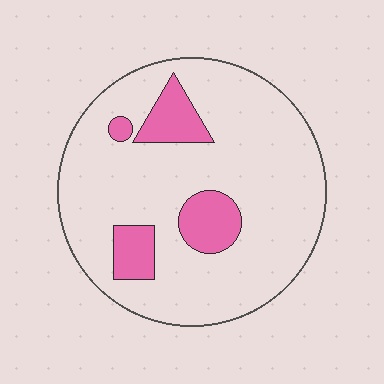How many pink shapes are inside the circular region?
4.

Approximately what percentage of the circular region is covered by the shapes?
Approximately 15%.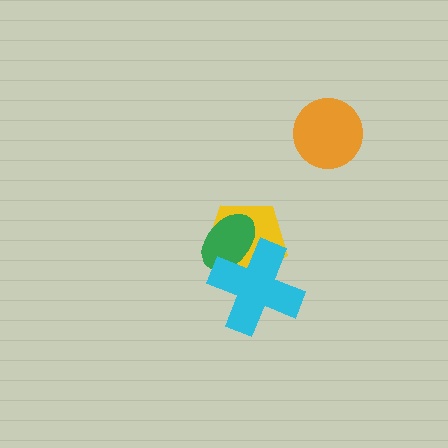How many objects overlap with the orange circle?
0 objects overlap with the orange circle.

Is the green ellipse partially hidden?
Yes, it is partially covered by another shape.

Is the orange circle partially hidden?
No, no other shape covers it.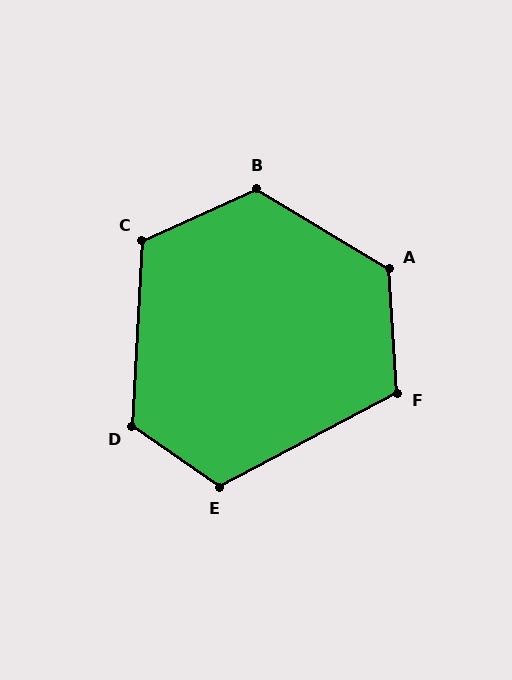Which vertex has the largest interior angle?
A, at approximately 125 degrees.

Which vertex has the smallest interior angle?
F, at approximately 114 degrees.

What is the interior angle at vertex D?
Approximately 121 degrees (obtuse).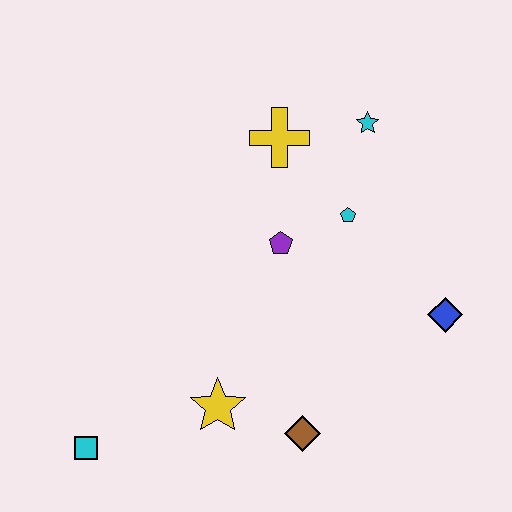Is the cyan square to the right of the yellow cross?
No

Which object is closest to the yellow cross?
The cyan star is closest to the yellow cross.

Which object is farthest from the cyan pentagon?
The cyan square is farthest from the cyan pentagon.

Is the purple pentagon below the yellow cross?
Yes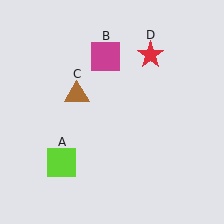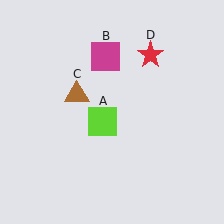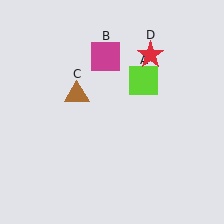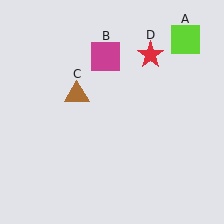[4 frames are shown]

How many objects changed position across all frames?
1 object changed position: lime square (object A).